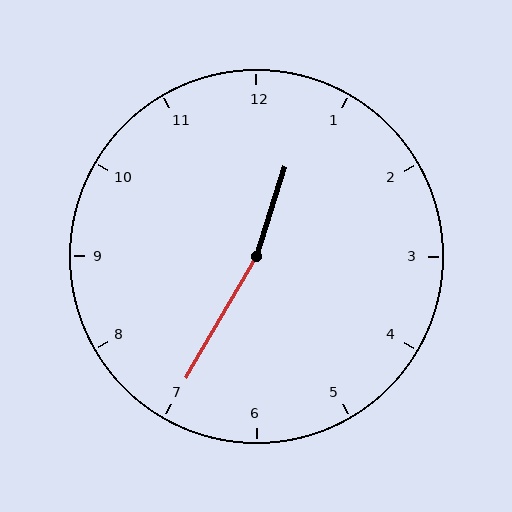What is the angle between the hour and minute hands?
Approximately 168 degrees.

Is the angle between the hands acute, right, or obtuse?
It is obtuse.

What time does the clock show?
12:35.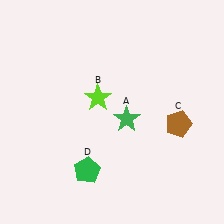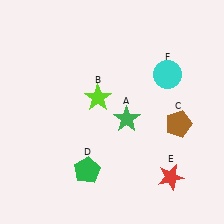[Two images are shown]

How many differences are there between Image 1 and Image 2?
There are 2 differences between the two images.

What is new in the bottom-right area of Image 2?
A red star (E) was added in the bottom-right area of Image 2.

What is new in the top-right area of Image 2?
A cyan circle (F) was added in the top-right area of Image 2.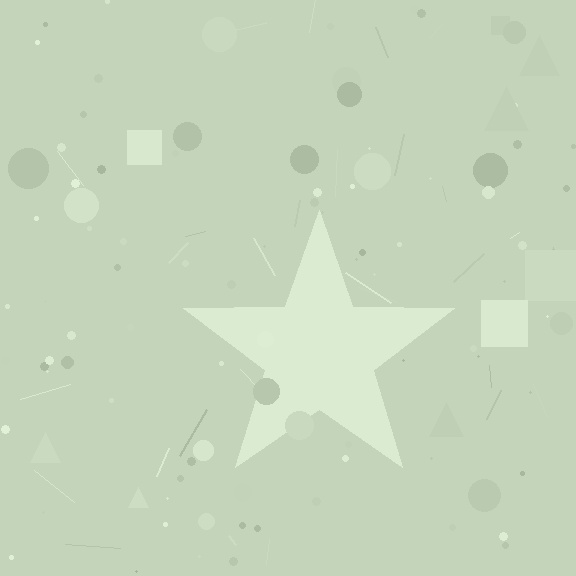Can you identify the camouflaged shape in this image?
The camouflaged shape is a star.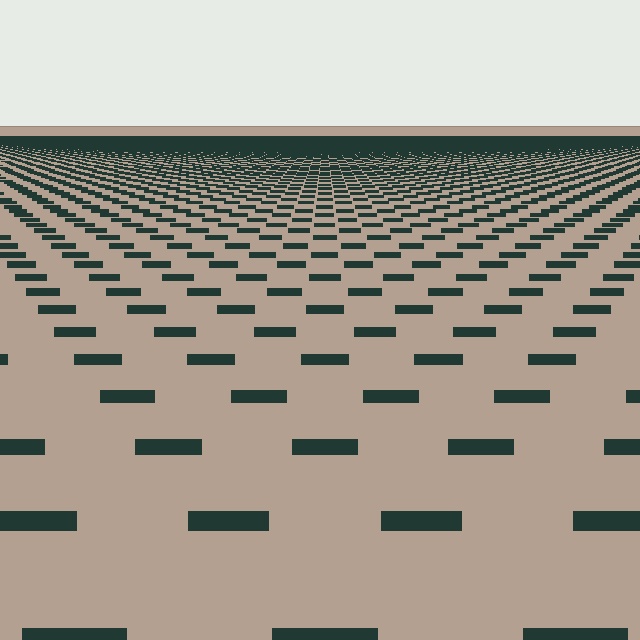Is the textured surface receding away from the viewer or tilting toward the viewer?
The surface is receding away from the viewer. Texture elements get smaller and denser toward the top.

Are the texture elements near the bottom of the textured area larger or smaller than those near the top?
Larger. Near the bottom, elements are closer to the viewer and appear at a bigger on-screen size.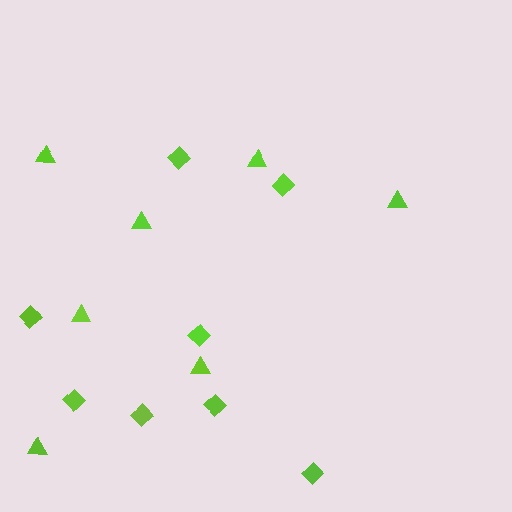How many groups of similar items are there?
There are 2 groups: one group of triangles (7) and one group of diamonds (8).